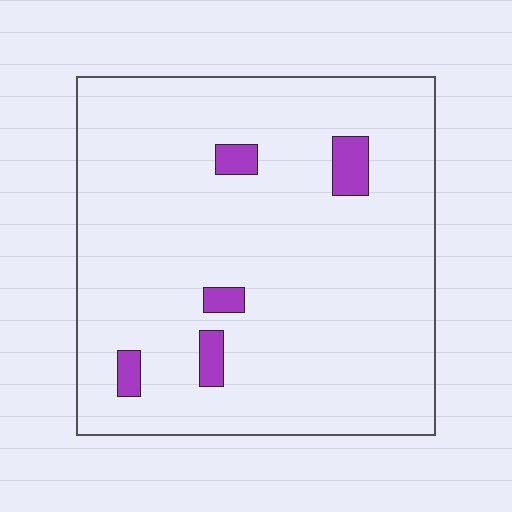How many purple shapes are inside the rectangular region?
5.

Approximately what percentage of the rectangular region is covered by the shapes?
Approximately 5%.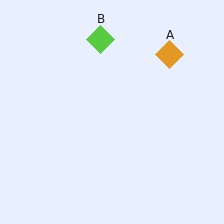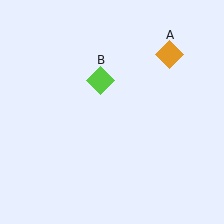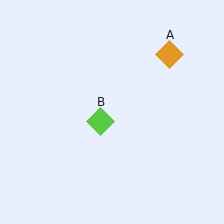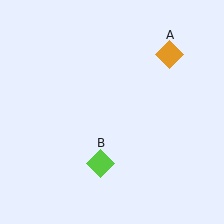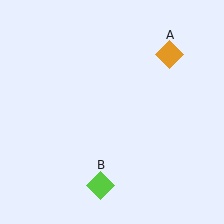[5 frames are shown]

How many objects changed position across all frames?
1 object changed position: lime diamond (object B).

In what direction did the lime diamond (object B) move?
The lime diamond (object B) moved down.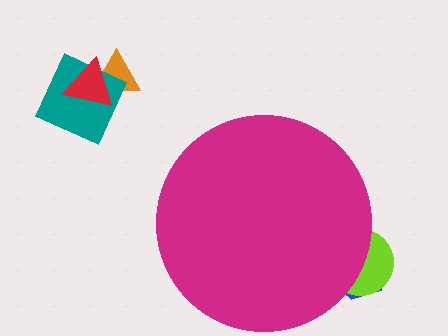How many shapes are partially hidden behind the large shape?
2 shapes are partially hidden.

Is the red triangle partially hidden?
No, the red triangle is fully visible.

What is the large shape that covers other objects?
A magenta circle.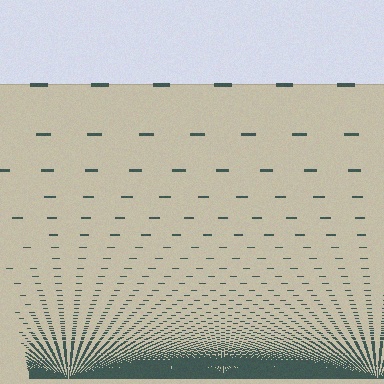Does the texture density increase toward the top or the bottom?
Density increases toward the bottom.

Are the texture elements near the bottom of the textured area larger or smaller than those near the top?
Smaller. The gradient is inverted — elements near the bottom are smaller and denser.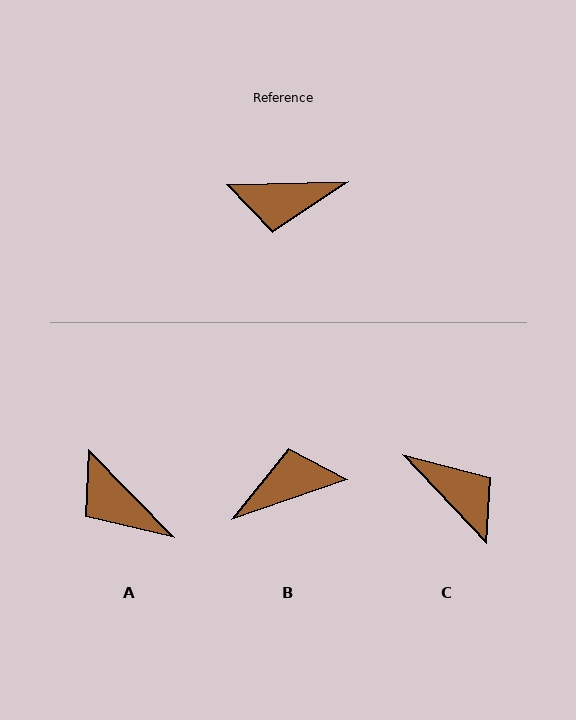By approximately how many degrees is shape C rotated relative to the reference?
Approximately 132 degrees counter-clockwise.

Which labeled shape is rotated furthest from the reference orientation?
B, about 163 degrees away.